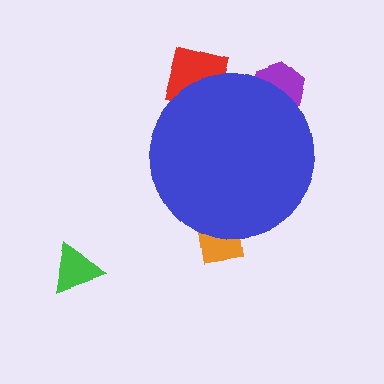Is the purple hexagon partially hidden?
Yes, the purple hexagon is partially hidden behind the blue circle.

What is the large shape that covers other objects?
A blue circle.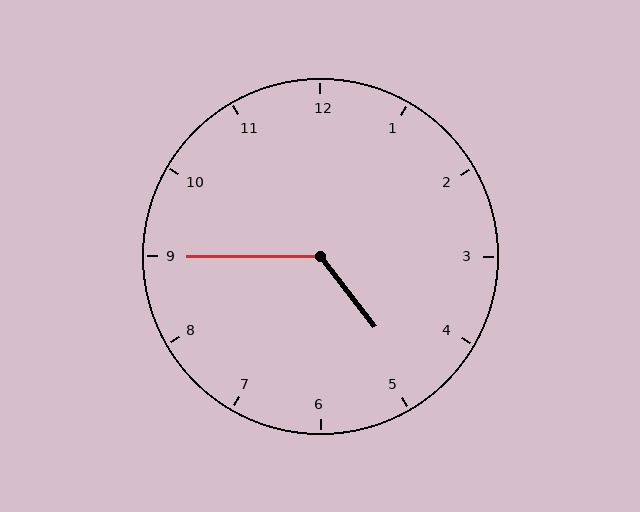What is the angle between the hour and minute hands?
Approximately 128 degrees.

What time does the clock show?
4:45.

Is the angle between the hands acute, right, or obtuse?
It is obtuse.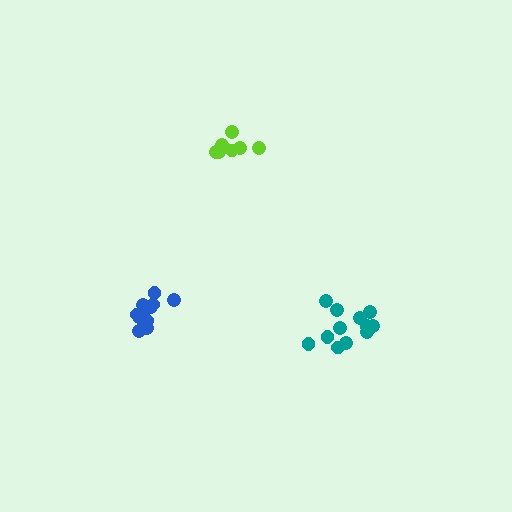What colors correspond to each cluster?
The clusters are colored: lime, blue, teal.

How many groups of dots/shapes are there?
There are 3 groups.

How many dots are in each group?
Group 1: 7 dots, Group 2: 12 dots, Group 3: 12 dots (31 total).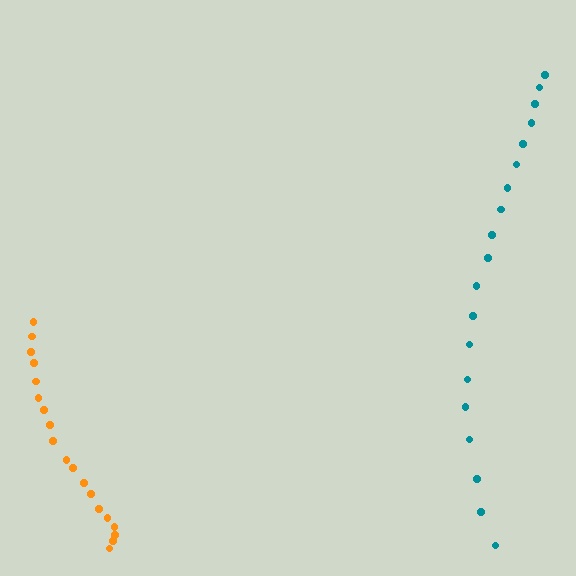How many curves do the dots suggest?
There are 2 distinct paths.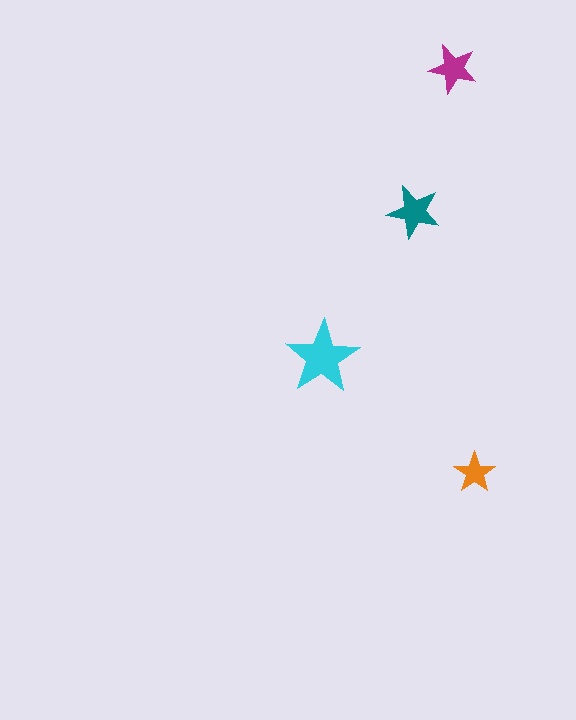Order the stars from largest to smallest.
the cyan one, the teal one, the magenta one, the orange one.